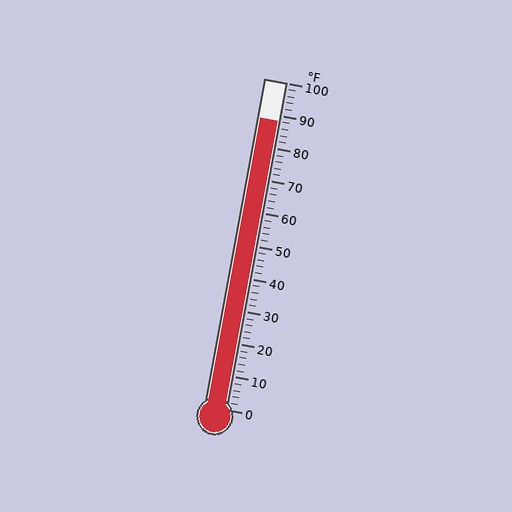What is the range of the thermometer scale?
The thermometer scale ranges from 0°F to 100°F.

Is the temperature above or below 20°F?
The temperature is above 20°F.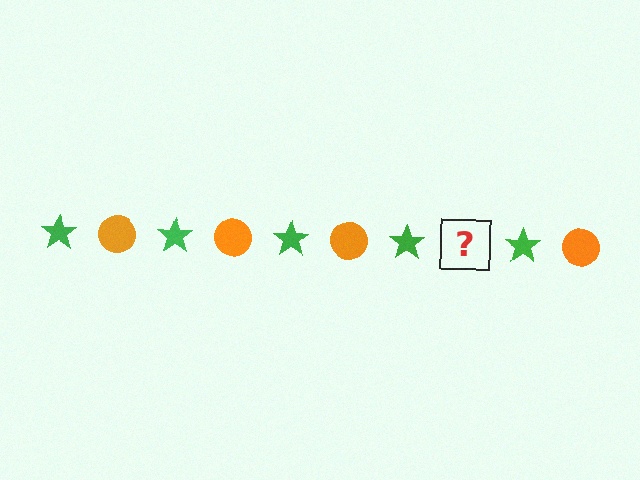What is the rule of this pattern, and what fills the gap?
The rule is that the pattern alternates between green star and orange circle. The gap should be filled with an orange circle.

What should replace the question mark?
The question mark should be replaced with an orange circle.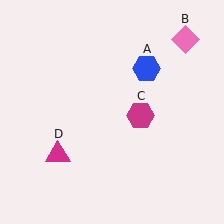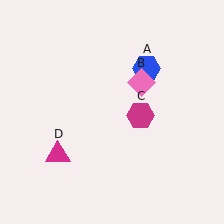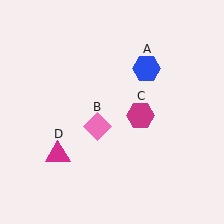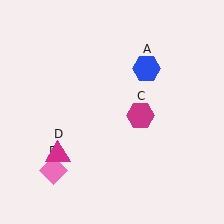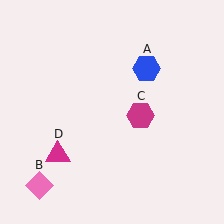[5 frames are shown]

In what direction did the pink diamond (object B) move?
The pink diamond (object B) moved down and to the left.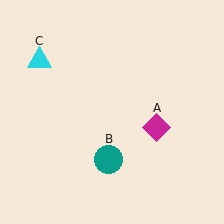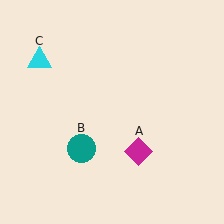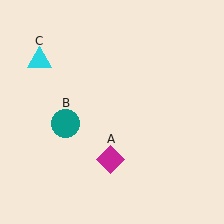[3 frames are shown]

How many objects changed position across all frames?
2 objects changed position: magenta diamond (object A), teal circle (object B).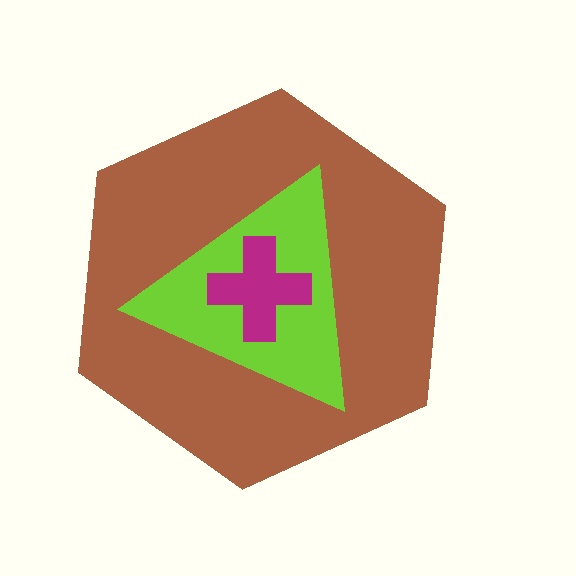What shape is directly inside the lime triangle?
The magenta cross.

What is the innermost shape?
The magenta cross.